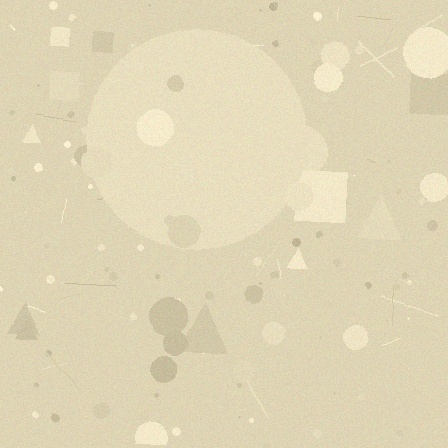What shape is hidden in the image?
A circle is hidden in the image.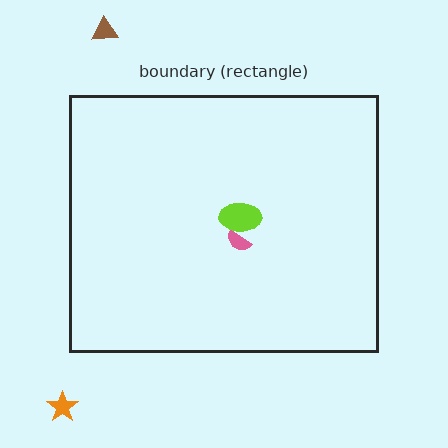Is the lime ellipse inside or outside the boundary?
Inside.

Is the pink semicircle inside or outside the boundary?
Inside.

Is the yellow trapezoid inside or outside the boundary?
Inside.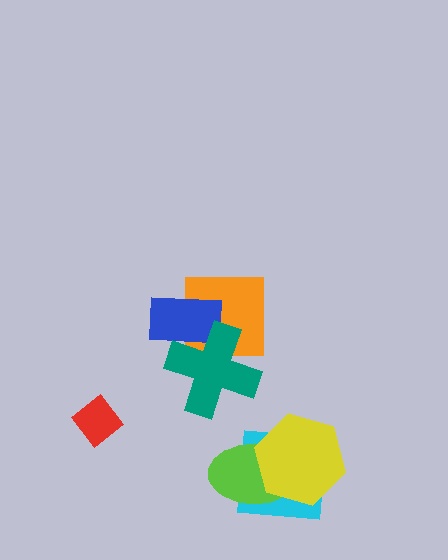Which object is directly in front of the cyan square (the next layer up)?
The lime ellipse is directly in front of the cyan square.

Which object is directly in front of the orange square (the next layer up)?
The blue rectangle is directly in front of the orange square.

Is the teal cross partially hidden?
No, no other shape covers it.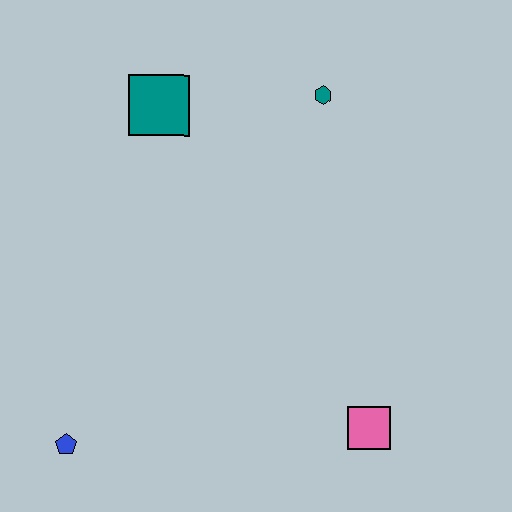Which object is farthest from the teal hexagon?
The blue pentagon is farthest from the teal hexagon.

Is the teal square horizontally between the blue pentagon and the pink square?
Yes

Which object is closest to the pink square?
The blue pentagon is closest to the pink square.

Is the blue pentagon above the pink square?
No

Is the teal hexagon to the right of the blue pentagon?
Yes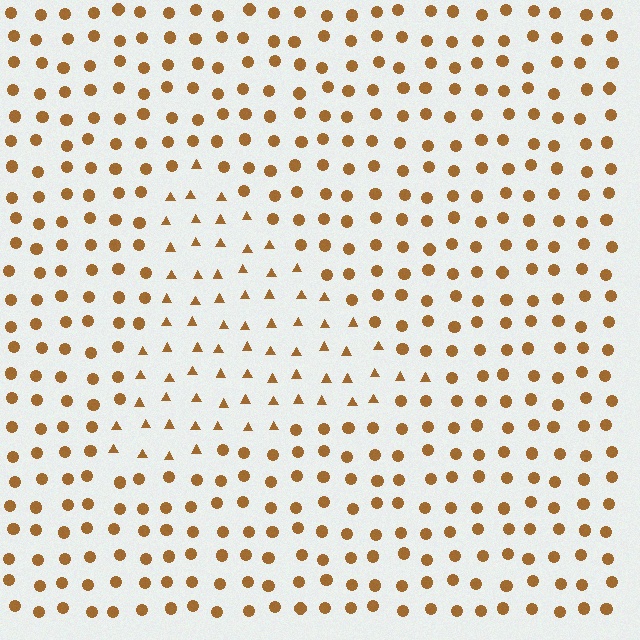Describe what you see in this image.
The image is filled with small brown elements arranged in a uniform grid. A triangle-shaped region contains triangles, while the surrounding area contains circles. The boundary is defined purely by the change in element shape.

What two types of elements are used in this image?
The image uses triangles inside the triangle region and circles outside it.